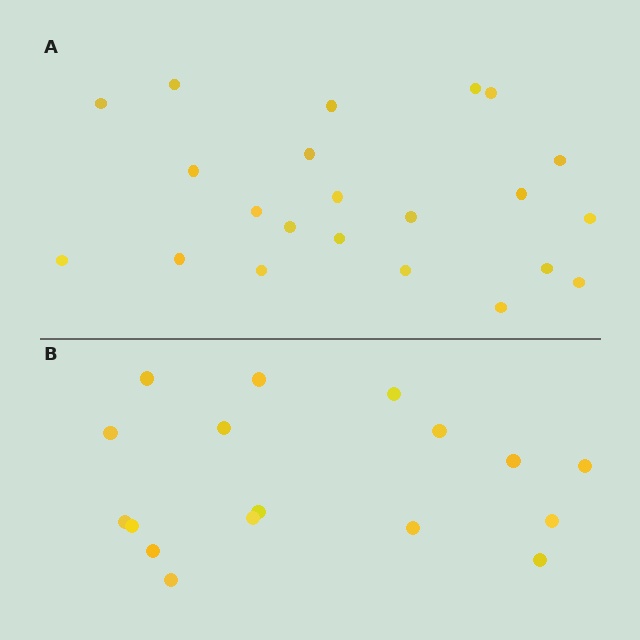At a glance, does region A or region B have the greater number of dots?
Region A (the top region) has more dots.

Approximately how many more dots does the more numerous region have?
Region A has about 5 more dots than region B.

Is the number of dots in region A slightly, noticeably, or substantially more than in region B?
Region A has noticeably more, but not dramatically so. The ratio is roughly 1.3 to 1.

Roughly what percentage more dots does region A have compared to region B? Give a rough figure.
About 30% more.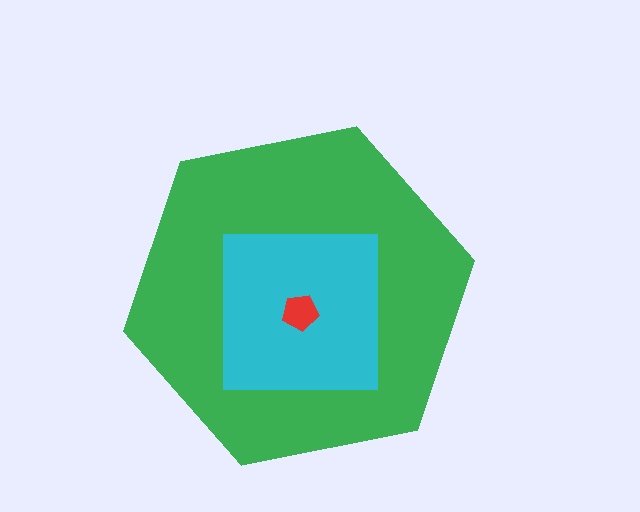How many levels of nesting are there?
3.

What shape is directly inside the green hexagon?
The cyan square.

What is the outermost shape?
The green hexagon.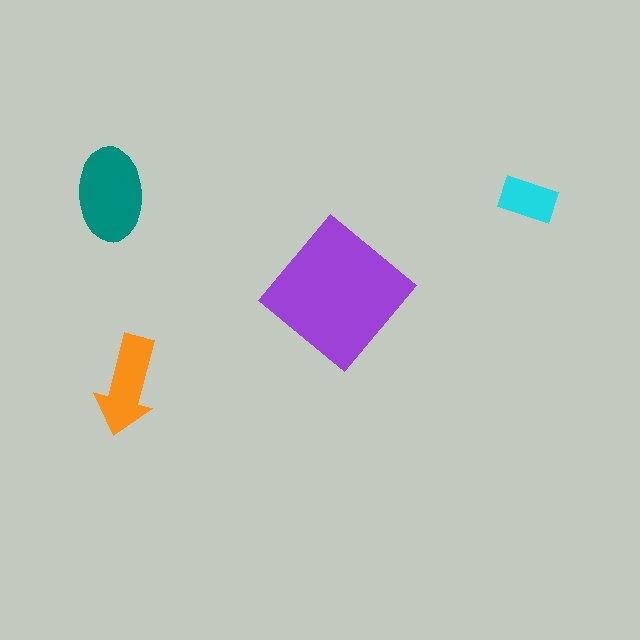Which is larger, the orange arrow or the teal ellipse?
The teal ellipse.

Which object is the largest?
The purple diamond.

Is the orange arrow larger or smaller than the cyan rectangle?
Larger.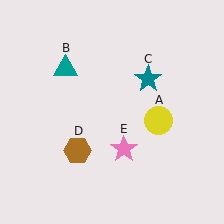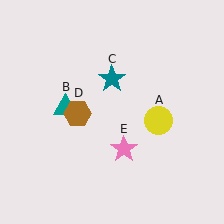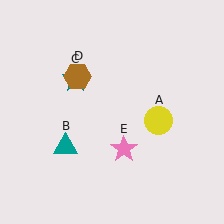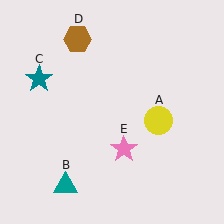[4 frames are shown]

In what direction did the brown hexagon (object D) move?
The brown hexagon (object D) moved up.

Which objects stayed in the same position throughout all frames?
Yellow circle (object A) and pink star (object E) remained stationary.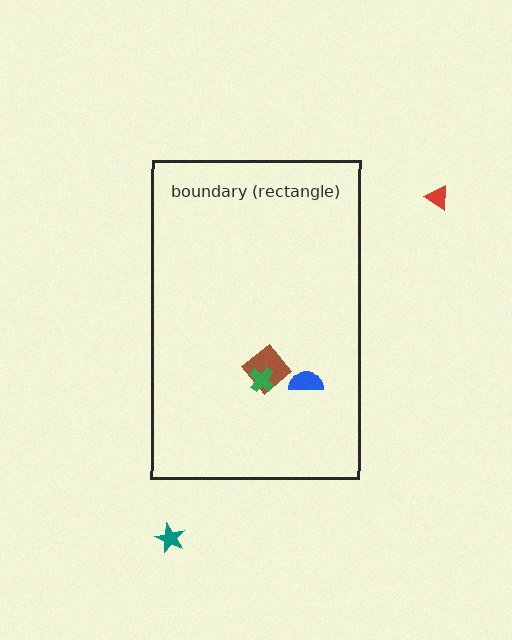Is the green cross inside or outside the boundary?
Inside.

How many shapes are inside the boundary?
3 inside, 2 outside.